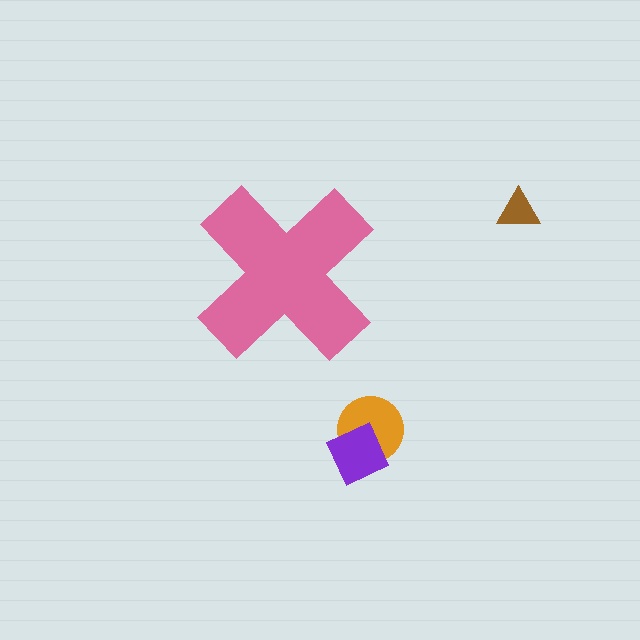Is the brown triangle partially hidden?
No, the brown triangle is fully visible.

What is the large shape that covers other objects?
A pink cross.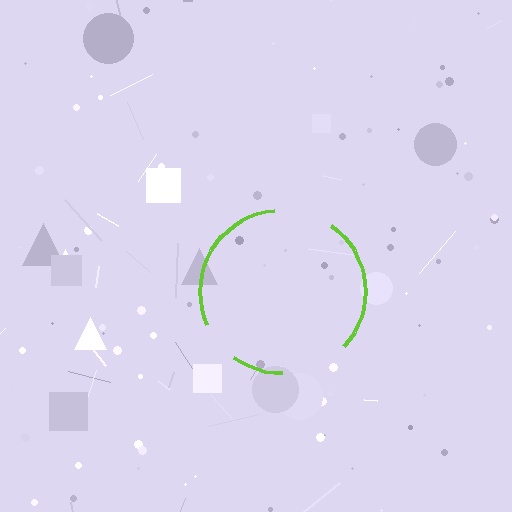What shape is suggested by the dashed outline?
The dashed outline suggests a circle.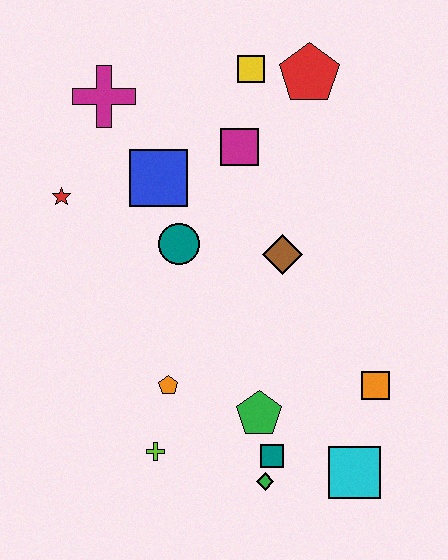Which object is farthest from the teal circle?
The cyan square is farthest from the teal circle.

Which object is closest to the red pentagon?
The yellow square is closest to the red pentagon.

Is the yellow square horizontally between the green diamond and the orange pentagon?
Yes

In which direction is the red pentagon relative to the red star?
The red pentagon is to the right of the red star.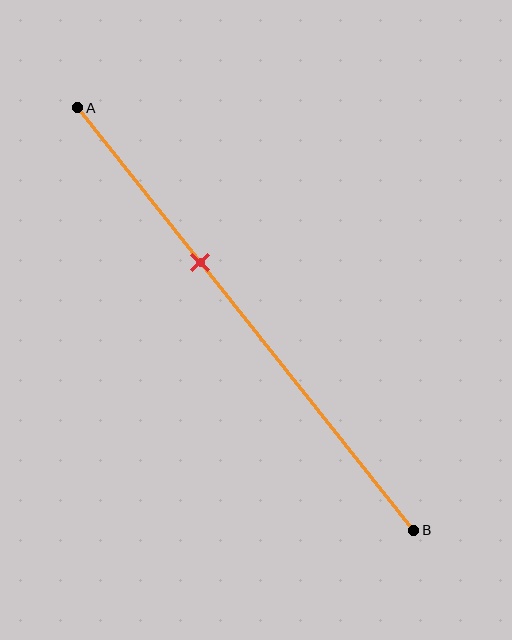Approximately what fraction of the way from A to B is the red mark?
The red mark is approximately 35% of the way from A to B.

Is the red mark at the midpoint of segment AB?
No, the mark is at about 35% from A, not at the 50% midpoint.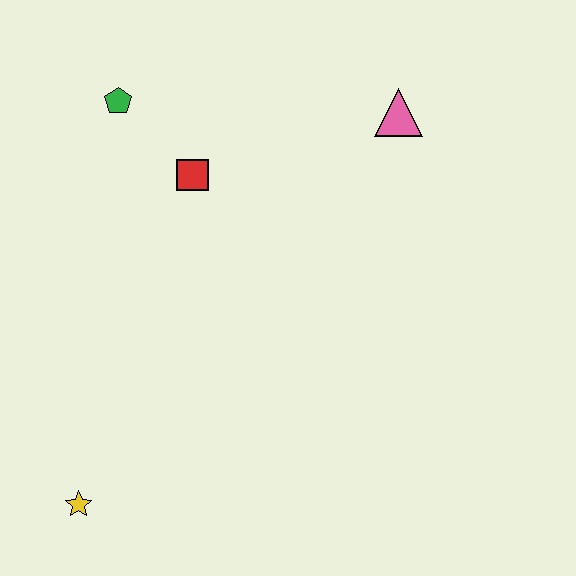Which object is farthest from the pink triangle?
The yellow star is farthest from the pink triangle.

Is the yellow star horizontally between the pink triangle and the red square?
No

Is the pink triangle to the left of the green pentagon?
No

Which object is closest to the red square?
The green pentagon is closest to the red square.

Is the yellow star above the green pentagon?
No